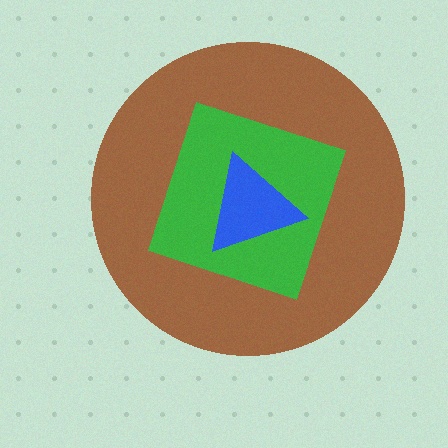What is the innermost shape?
The blue triangle.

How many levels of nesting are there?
3.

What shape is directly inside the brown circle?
The green diamond.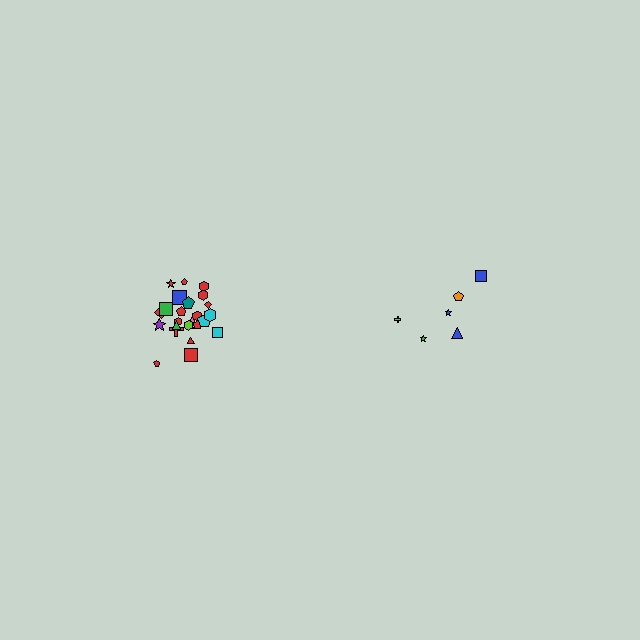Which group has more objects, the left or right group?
The left group.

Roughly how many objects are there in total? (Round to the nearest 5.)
Roughly 30 objects in total.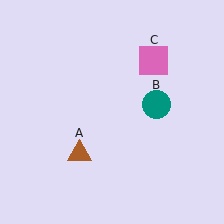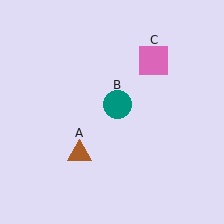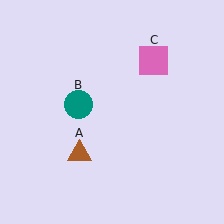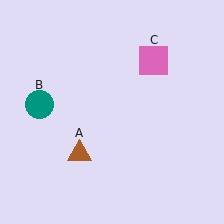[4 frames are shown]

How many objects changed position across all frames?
1 object changed position: teal circle (object B).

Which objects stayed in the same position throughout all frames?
Brown triangle (object A) and pink square (object C) remained stationary.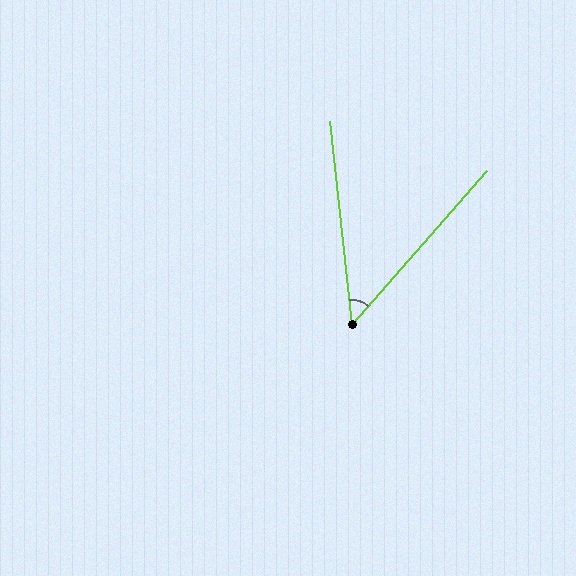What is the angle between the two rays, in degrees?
Approximately 47 degrees.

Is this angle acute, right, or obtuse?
It is acute.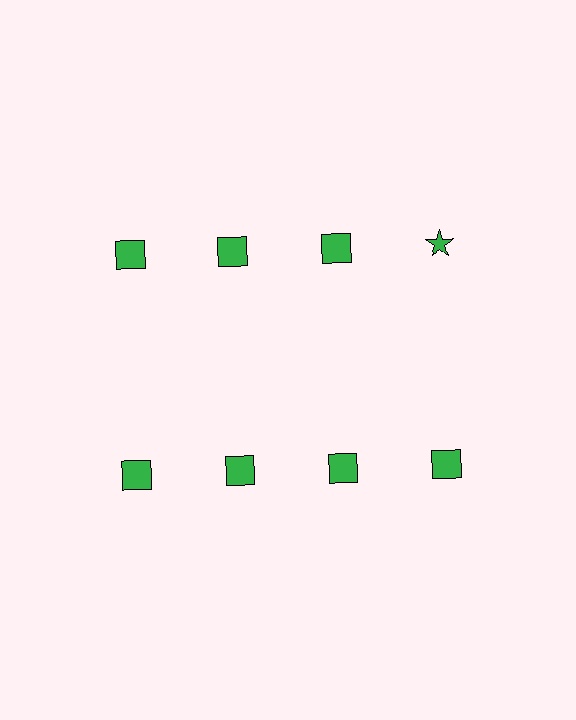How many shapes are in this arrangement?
There are 8 shapes arranged in a grid pattern.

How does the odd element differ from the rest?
It has a different shape: star instead of square.